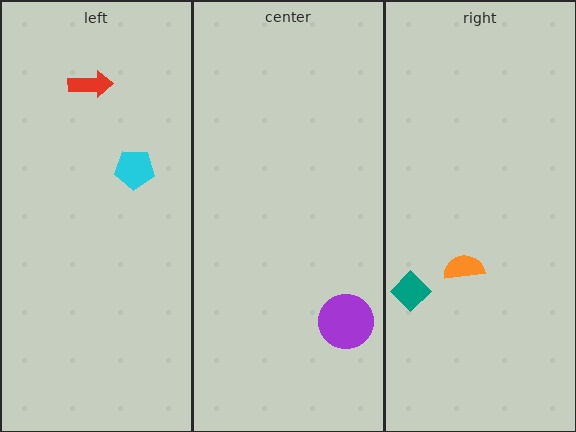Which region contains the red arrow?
The left region.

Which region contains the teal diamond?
The right region.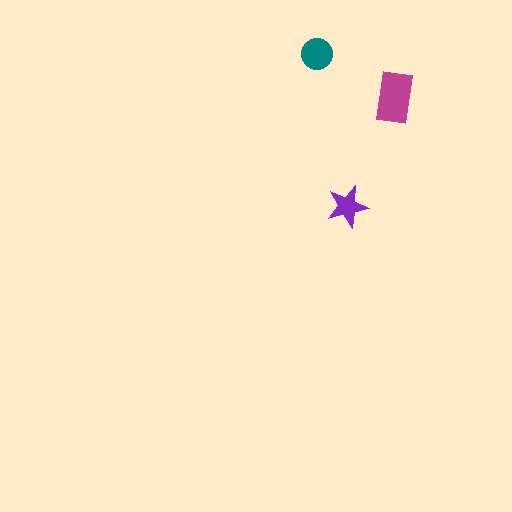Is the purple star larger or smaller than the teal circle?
Smaller.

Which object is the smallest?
The purple star.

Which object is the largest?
The magenta rectangle.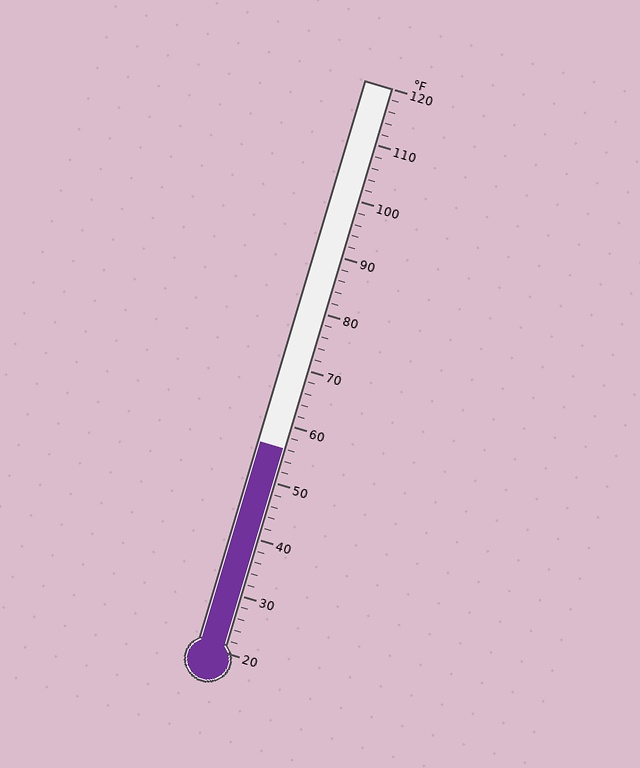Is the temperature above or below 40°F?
The temperature is above 40°F.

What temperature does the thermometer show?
The thermometer shows approximately 56°F.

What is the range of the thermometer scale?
The thermometer scale ranges from 20°F to 120°F.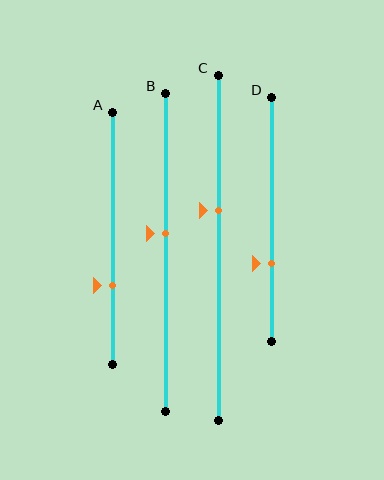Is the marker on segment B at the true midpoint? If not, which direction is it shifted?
No, the marker on segment B is shifted upward by about 6% of the segment length.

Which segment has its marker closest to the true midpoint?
Segment B has its marker closest to the true midpoint.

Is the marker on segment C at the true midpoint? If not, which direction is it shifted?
No, the marker on segment C is shifted upward by about 11% of the segment length.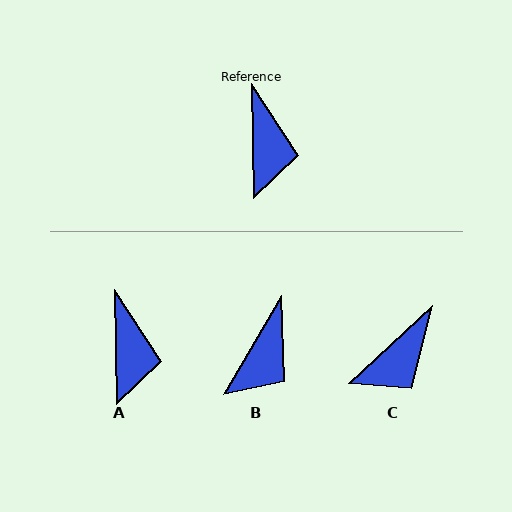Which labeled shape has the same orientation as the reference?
A.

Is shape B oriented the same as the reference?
No, it is off by about 31 degrees.